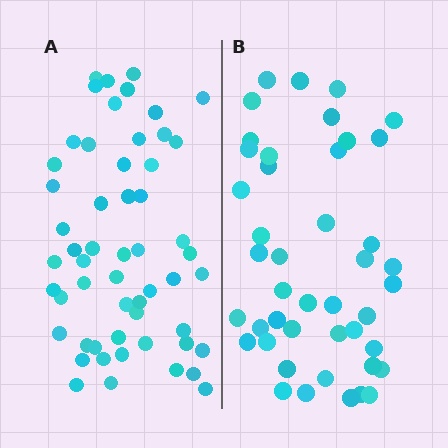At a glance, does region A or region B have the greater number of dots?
Region A (the left region) has more dots.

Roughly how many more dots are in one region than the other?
Region A has roughly 12 or so more dots than region B.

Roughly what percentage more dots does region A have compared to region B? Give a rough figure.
About 25% more.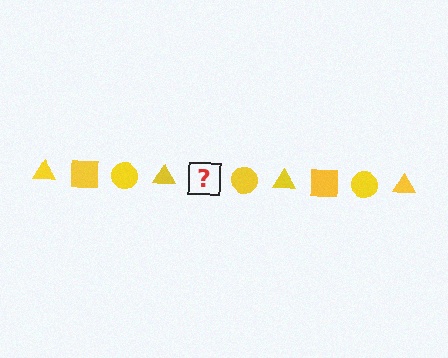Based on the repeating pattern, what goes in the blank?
The blank should be a yellow square.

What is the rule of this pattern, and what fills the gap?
The rule is that the pattern cycles through triangle, square, circle shapes in yellow. The gap should be filled with a yellow square.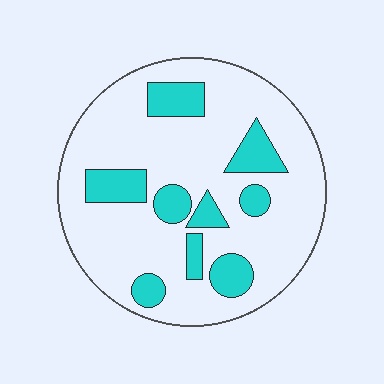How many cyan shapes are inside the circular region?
9.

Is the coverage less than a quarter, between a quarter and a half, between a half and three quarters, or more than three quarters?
Less than a quarter.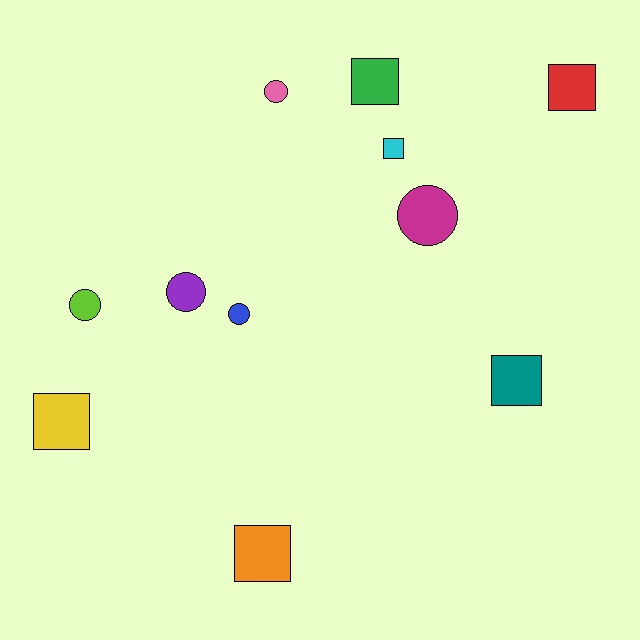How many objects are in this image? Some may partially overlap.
There are 11 objects.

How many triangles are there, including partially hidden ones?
There are no triangles.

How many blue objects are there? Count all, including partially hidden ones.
There is 1 blue object.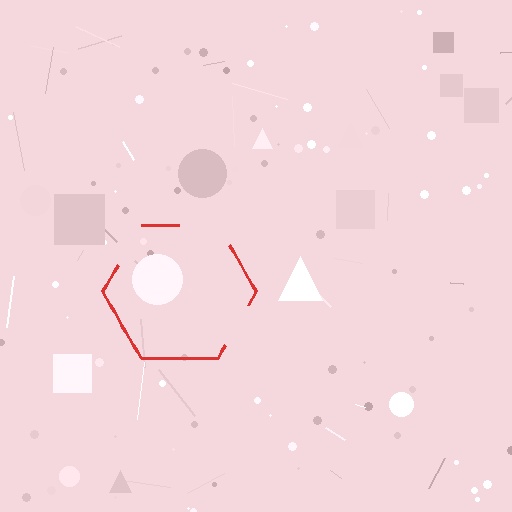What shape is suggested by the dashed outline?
The dashed outline suggests a hexagon.